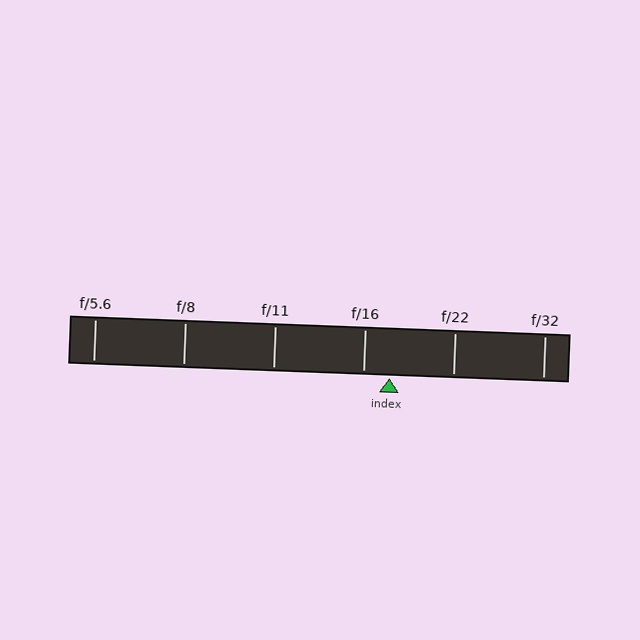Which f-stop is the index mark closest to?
The index mark is closest to f/16.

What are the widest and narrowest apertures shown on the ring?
The widest aperture shown is f/5.6 and the narrowest is f/32.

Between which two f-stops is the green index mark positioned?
The index mark is between f/16 and f/22.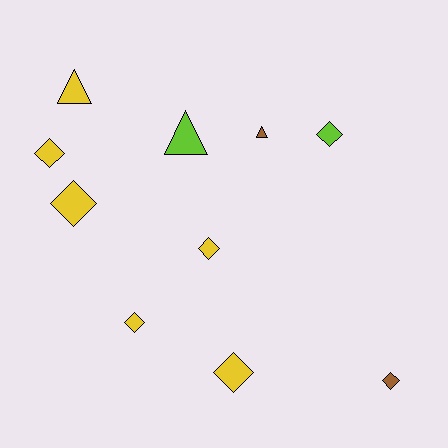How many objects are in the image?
There are 10 objects.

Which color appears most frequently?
Yellow, with 6 objects.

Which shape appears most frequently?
Diamond, with 7 objects.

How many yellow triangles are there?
There is 1 yellow triangle.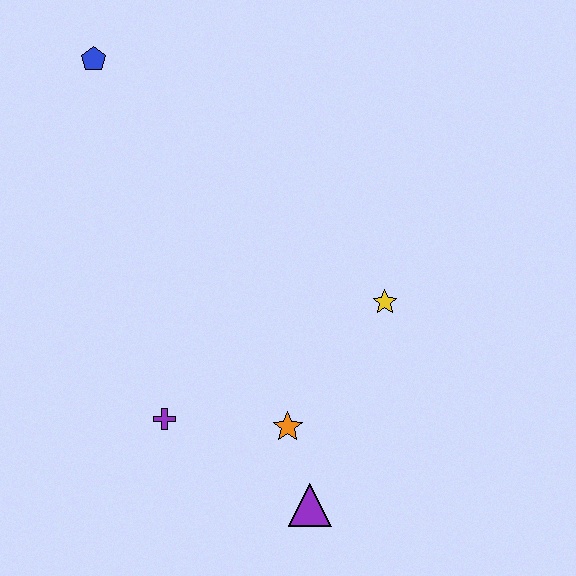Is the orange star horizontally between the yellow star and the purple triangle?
No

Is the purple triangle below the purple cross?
Yes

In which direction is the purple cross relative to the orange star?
The purple cross is to the left of the orange star.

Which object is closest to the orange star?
The purple triangle is closest to the orange star.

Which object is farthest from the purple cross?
The blue pentagon is farthest from the purple cross.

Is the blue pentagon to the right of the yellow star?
No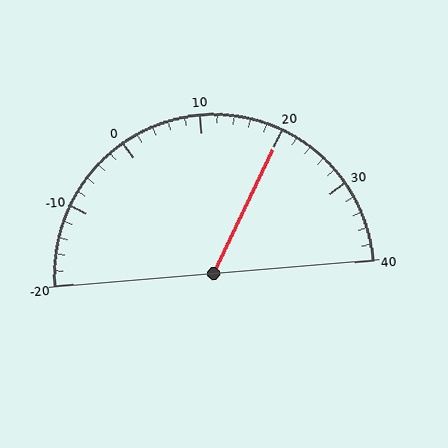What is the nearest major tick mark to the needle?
The nearest major tick mark is 20.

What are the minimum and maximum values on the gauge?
The gauge ranges from -20 to 40.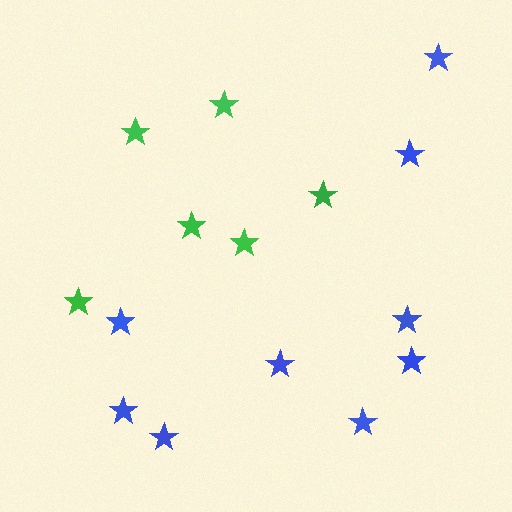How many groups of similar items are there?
There are 2 groups: one group of blue stars (9) and one group of green stars (6).